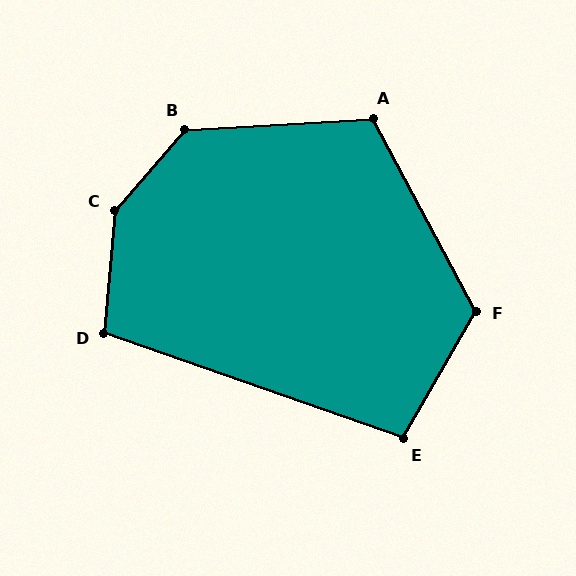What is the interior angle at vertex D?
Approximately 104 degrees (obtuse).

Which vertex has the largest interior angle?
C, at approximately 145 degrees.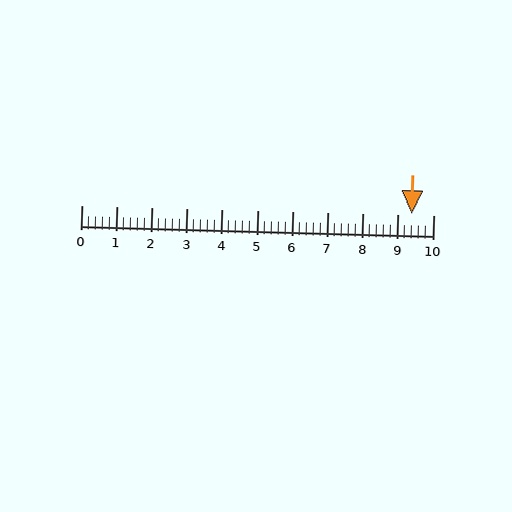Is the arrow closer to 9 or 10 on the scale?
The arrow is closer to 9.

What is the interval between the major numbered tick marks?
The major tick marks are spaced 1 units apart.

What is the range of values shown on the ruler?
The ruler shows values from 0 to 10.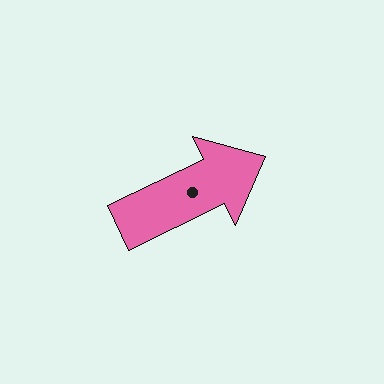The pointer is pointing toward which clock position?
Roughly 2 o'clock.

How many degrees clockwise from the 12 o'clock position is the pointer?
Approximately 64 degrees.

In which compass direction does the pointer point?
Northeast.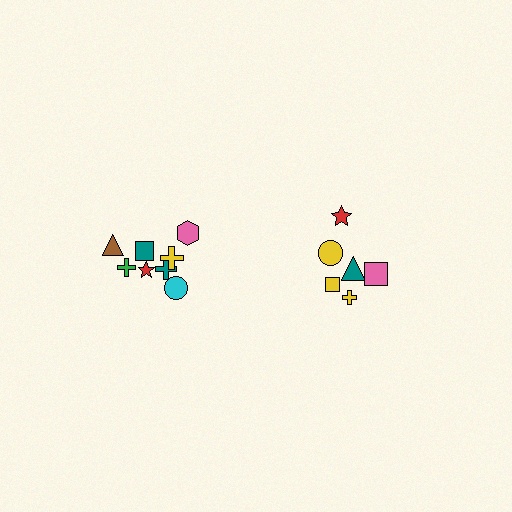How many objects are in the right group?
There are 6 objects.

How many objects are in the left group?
There are 8 objects.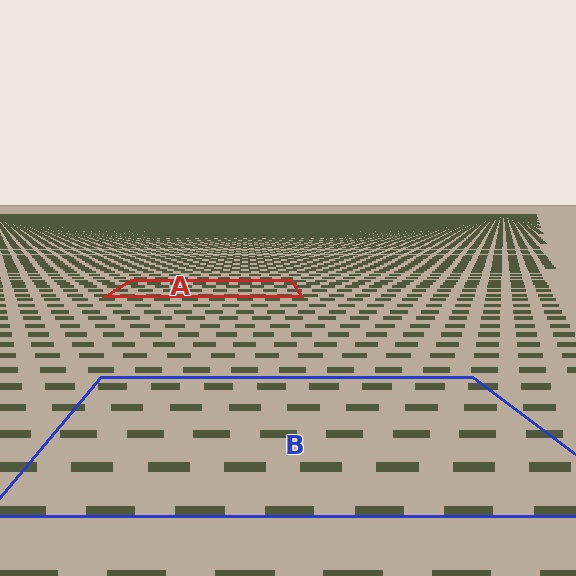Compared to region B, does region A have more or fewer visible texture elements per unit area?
Region A has more texture elements per unit area — they are packed more densely because it is farther away.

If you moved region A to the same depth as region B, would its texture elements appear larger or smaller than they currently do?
They would appear larger. At a closer depth, the same texture elements are projected at a bigger on-screen size.